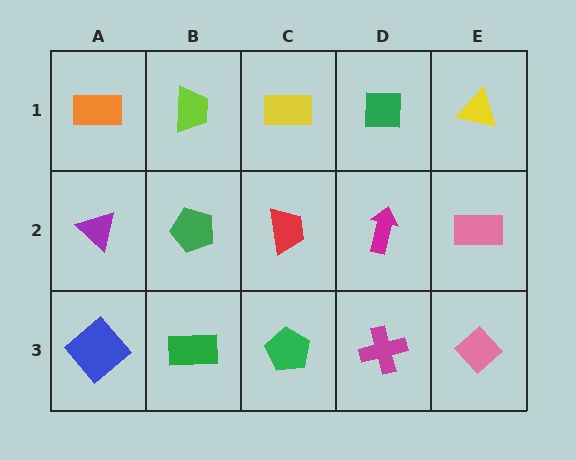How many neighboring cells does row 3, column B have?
3.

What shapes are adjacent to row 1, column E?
A pink rectangle (row 2, column E), a green square (row 1, column D).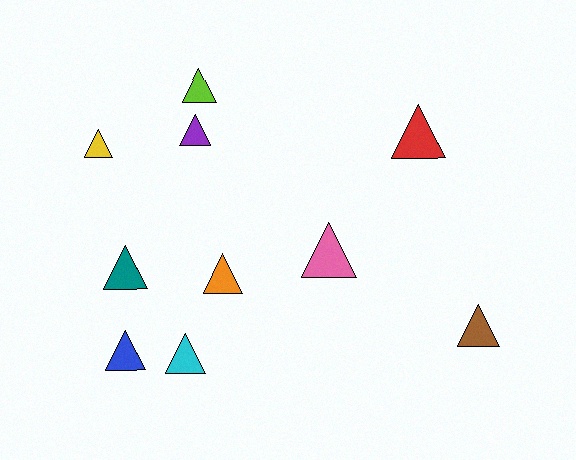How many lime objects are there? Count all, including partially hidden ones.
There is 1 lime object.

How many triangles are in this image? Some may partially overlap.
There are 10 triangles.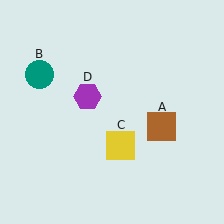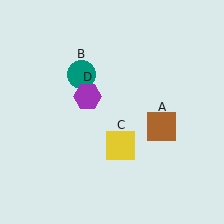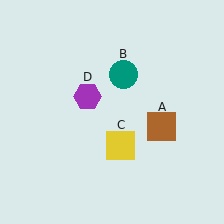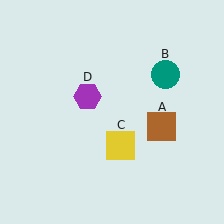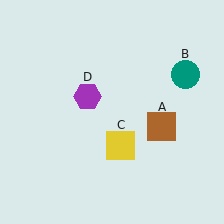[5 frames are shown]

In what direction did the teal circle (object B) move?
The teal circle (object B) moved right.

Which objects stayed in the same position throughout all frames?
Brown square (object A) and yellow square (object C) and purple hexagon (object D) remained stationary.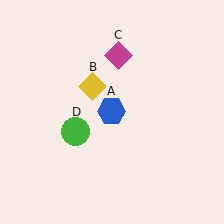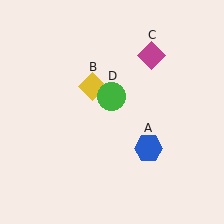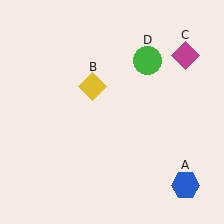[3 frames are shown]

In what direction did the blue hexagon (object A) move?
The blue hexagon (object A) moved down and to the right.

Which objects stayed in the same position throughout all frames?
Yellow diamond (object B) remained stationary.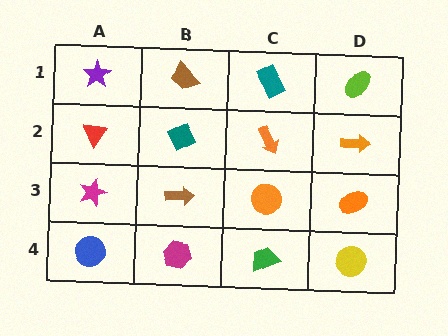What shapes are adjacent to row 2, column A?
A purple star (row 1, column A), a magenta star (row 3, column A), a teal diamond (row 2, column B).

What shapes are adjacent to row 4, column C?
An orange circle (row 3, column C), a magenta hexagon (row 4, column B), a yellow circle (row 4, column D).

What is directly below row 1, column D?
An orange arrow.